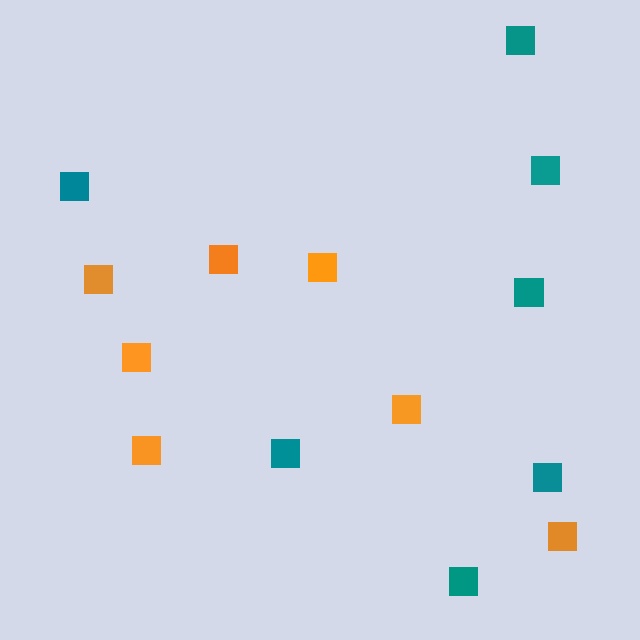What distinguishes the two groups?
There are 2 groups: one group of orange squares (7) and one group of teal squares (7).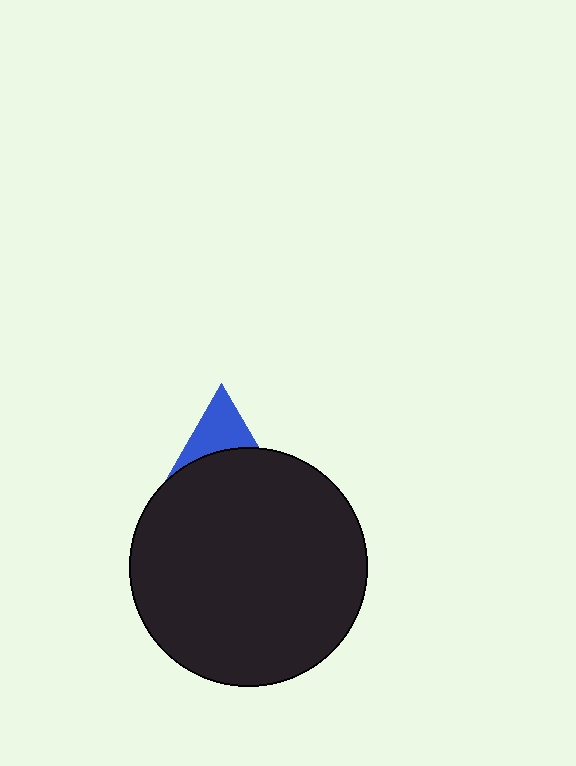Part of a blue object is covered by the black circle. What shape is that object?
It is a triangle.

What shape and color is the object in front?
The object in front is a black circle.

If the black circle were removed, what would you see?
You would see the complete blue triangle.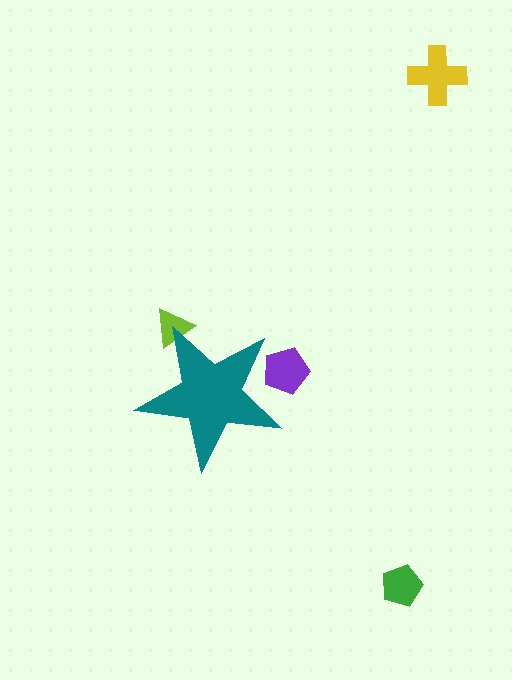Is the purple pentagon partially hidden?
Yes, the purple pentagon is partially hidden behind the teal star.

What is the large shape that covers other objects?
A teal star.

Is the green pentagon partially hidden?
No, the green pentagon is fully visible.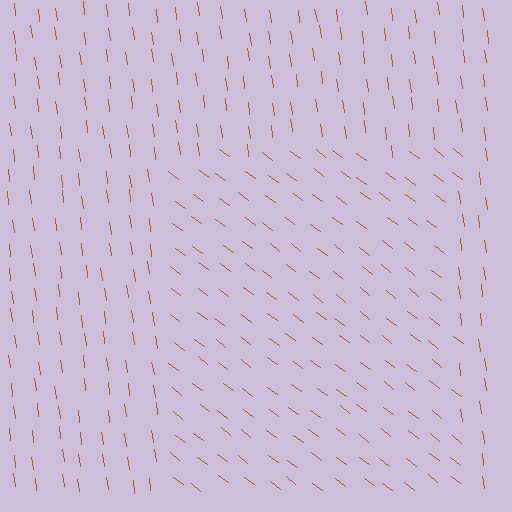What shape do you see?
I see a rectangle.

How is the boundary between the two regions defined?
The boundary is defined purely by a change in line orientation (approximately 45 degrees difference). All lines are the same color and thickness.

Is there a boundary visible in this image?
Yes, there is a texture boundary formed by a change in line orientation.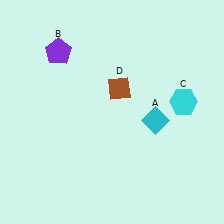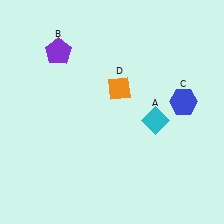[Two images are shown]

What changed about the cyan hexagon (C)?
In Image 1, C is cyan. In Image 2, it changed to blue.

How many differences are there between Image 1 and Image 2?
There are 2 differences between the two images.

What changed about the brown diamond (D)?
In Image 1, D is brown. In Image 2, it changed to orange.